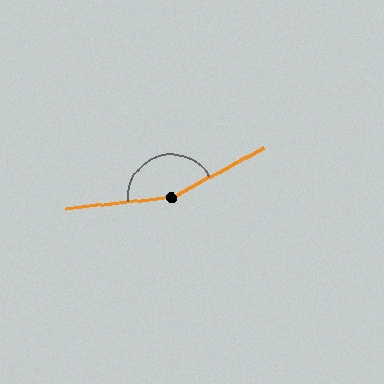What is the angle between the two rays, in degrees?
Approximately 158 degrees.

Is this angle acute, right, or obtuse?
It is obtuse.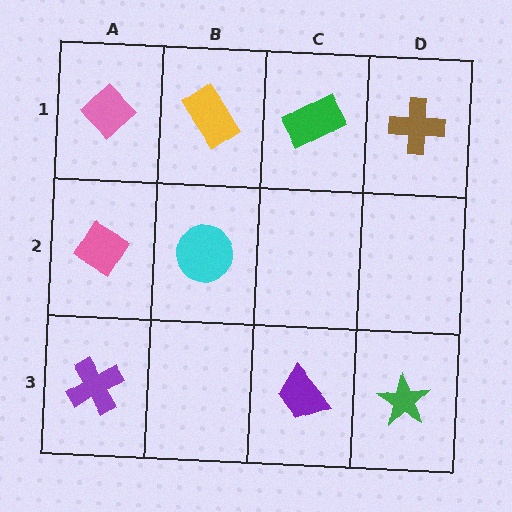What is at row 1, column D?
A brown cross.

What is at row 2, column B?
A cyan circle.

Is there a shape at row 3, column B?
No, that cell is empty.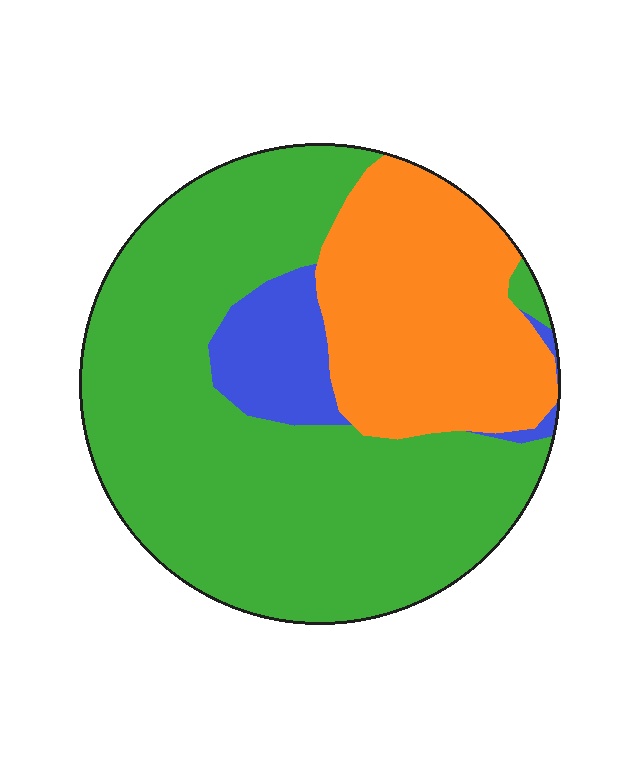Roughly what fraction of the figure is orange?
Orange covers 28% of the figure.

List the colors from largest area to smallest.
From largest to smallest: green, orange, blue.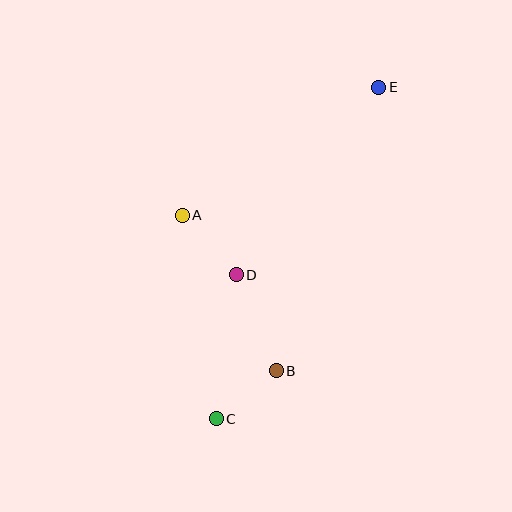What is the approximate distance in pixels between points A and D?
The distance between A and D is approximately 80 pixels.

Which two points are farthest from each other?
Points C and E are farthest from each other.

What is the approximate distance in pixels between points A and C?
The distance between A and C is approximately 207 pixels.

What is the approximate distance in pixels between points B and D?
The distance between B and D is approximately 104 pixels.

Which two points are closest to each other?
Points B and C are closest to each other.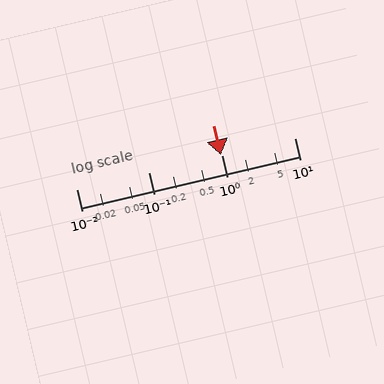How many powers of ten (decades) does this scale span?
The scale spans 3 decades, from 0.01 to 10.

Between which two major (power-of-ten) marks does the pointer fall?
The pointer is between 0.1 and 1.